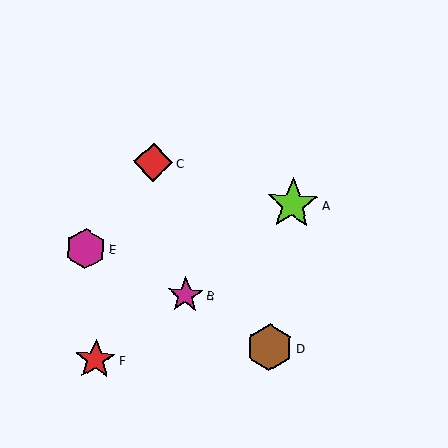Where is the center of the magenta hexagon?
The center of the magenta hexagon is at (86, 249).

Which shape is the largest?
The lime star (labeled A) is the largest.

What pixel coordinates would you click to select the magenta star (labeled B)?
Click at (185, 295) to select the magenta star B.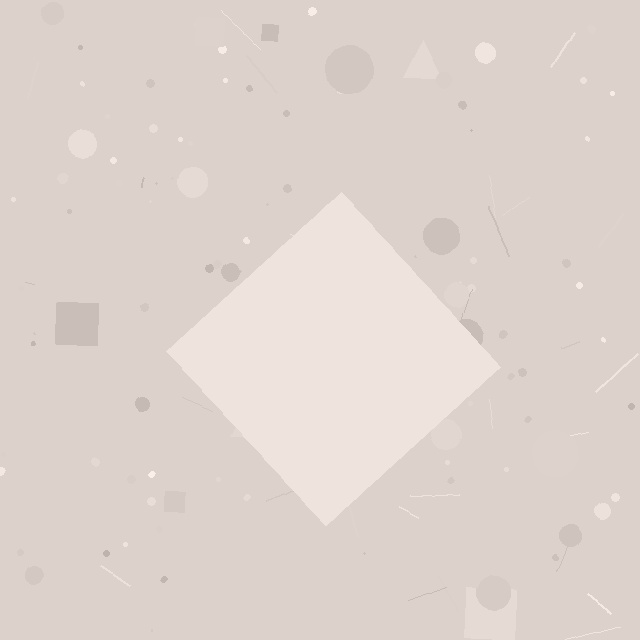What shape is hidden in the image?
A diamond is hidden in the image.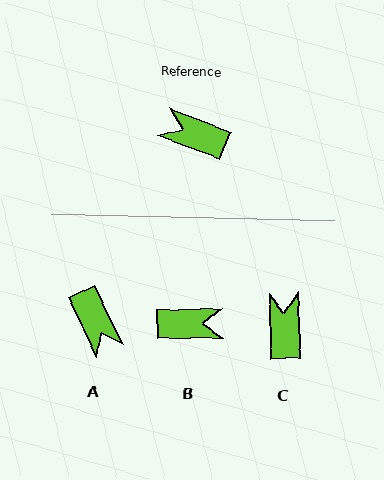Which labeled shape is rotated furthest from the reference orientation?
B, about 157 degrees away.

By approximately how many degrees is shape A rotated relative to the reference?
Approximately 137 degrees counter-clockwise.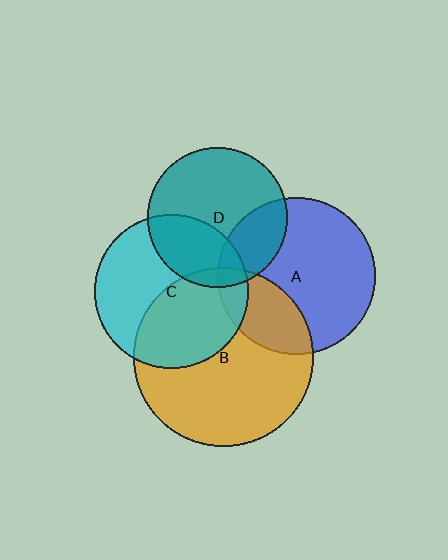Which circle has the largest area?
Circle B (orange).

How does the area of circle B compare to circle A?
Approximately 1.3 times.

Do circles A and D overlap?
Yes.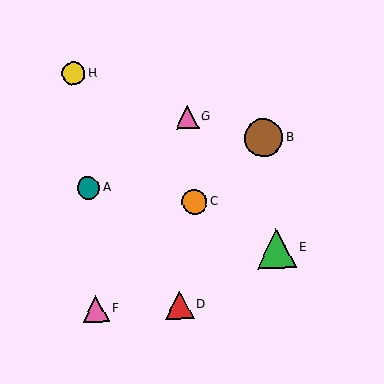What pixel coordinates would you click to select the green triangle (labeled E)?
Click at (276, 248) to select the green triangle E.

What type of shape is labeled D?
Shape D is a red triangle.